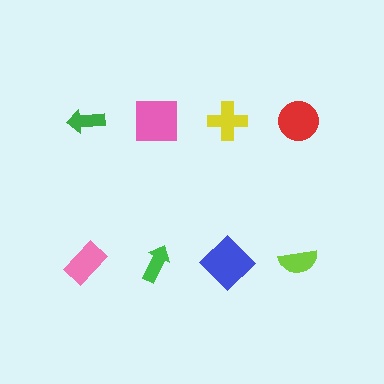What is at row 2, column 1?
A pink rectangle.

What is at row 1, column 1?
A green arrow.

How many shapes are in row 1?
4 shapes.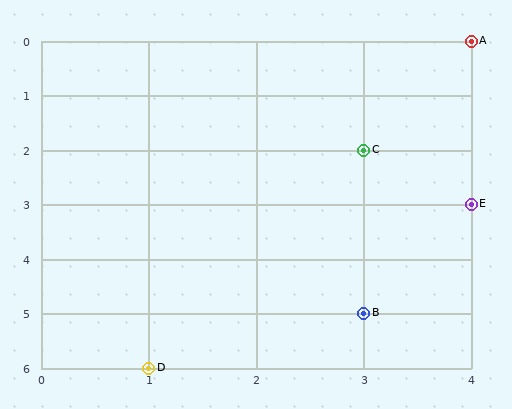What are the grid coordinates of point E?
Point E is at grid coordinates (4, 3).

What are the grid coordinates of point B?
Point B is at grid coordinates (3, 5).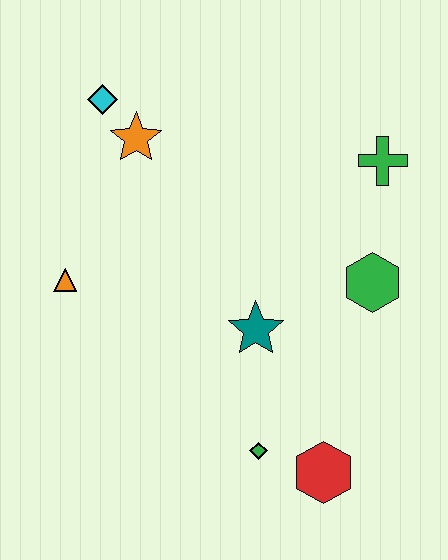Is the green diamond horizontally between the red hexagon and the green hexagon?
No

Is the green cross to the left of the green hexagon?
No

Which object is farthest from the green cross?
The orange triangle is farthest from the green cross.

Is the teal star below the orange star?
Yes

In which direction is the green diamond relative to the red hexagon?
The green diamond is to the left of the red hexagon.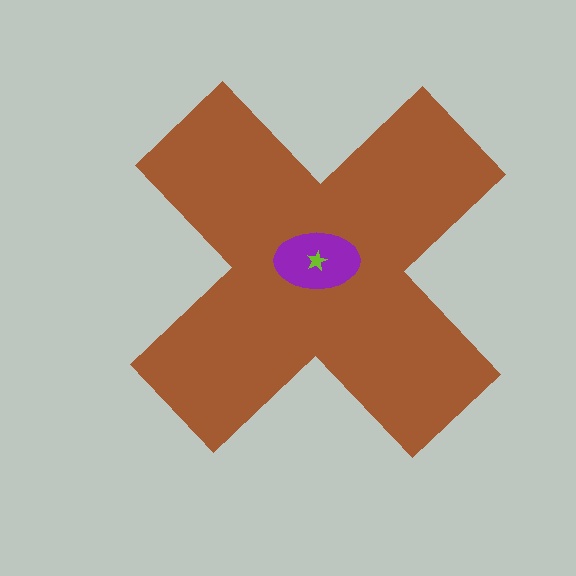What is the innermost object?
The lime star.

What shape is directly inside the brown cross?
The purple ellipse.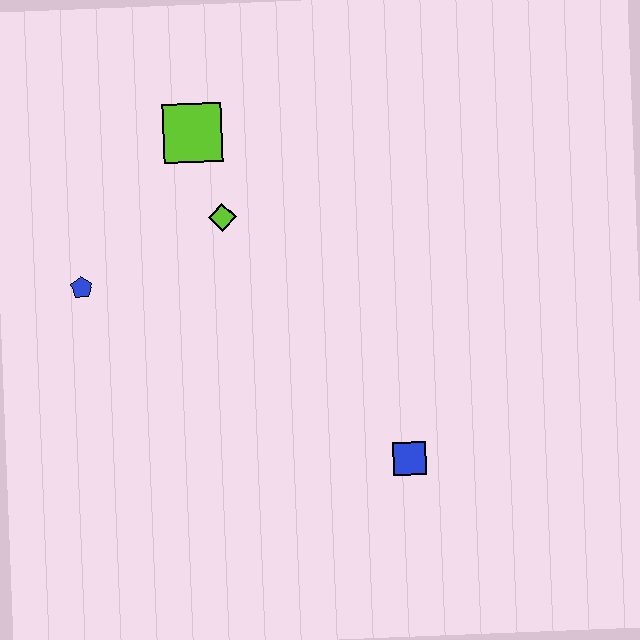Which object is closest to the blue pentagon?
The lime diamond is closest to the blue pentagon.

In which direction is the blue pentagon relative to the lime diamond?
The blue pentagon is to the left of the lime diamond.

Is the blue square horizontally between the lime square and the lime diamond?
No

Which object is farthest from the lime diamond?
The blue square is farthest from the lime diamond.